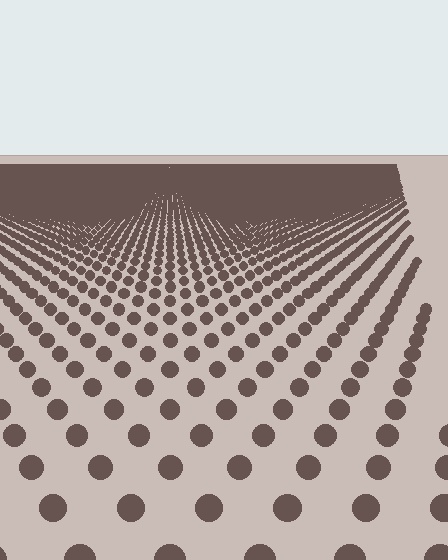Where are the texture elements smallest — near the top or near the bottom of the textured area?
Near the top.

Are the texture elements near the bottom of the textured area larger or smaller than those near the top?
Larger. Near the bottom, elements are closer to the viewer and appear at a bigger on-screen size.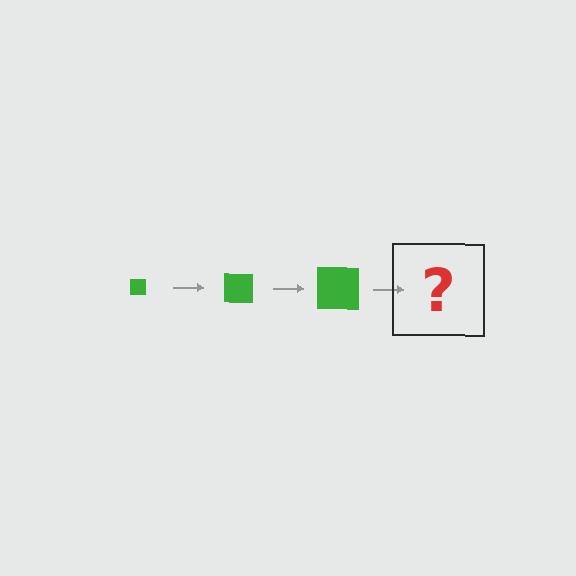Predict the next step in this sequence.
The next step is a green square, larger than the previous one.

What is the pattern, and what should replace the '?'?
The pattern is that the square gets progressively larger each step. The '?' should be a green square, larger than the previous one.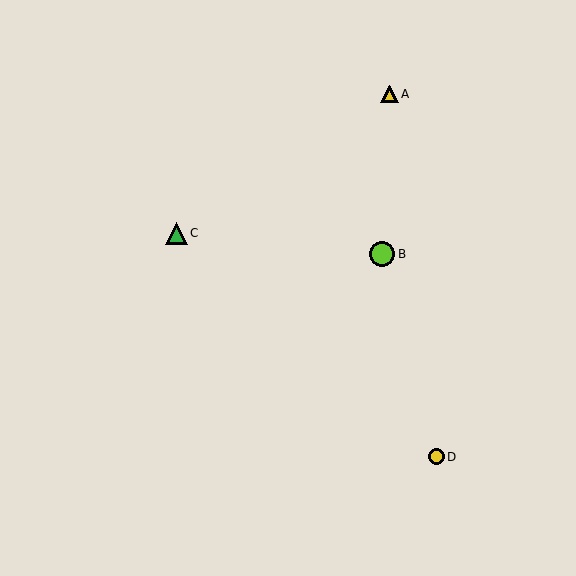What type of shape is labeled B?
Shape B is a lime circle.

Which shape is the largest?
The lime circle (labeled B) is the largest.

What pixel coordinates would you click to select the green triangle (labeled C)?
Click at (176, 233) to select the green triangle C.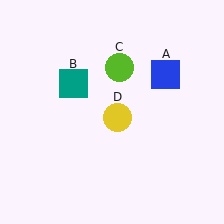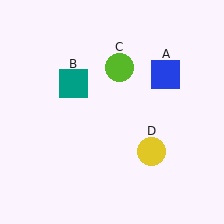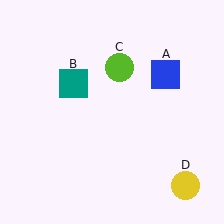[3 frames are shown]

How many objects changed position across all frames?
1 object changed position: yellow circle (object D).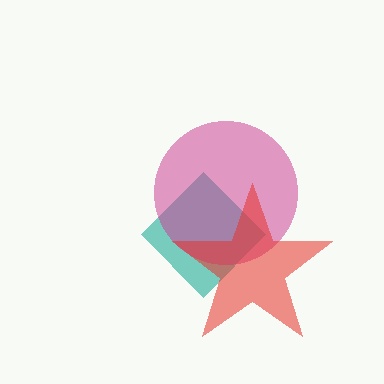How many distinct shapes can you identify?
There are 3 distinct shapes: a teal diamond, a magenta circle, a red star.